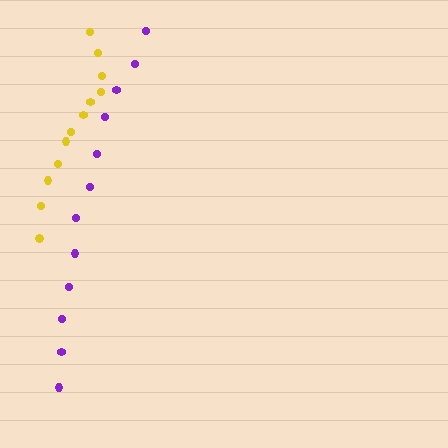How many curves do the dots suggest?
There are 2 distinct paths.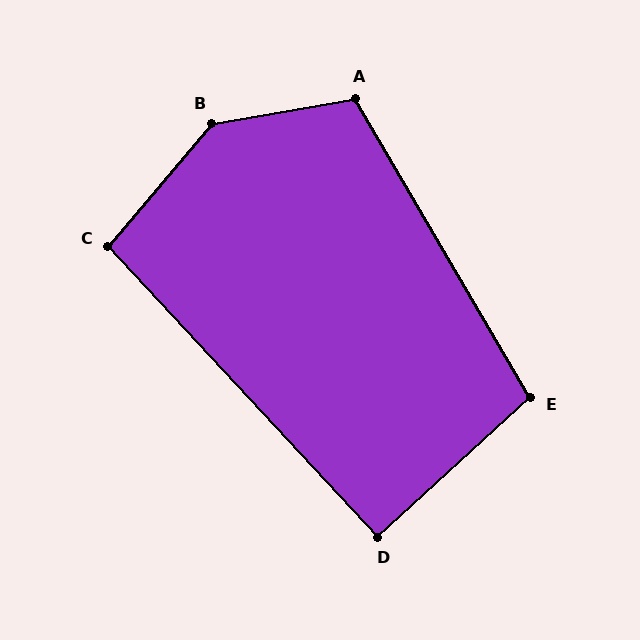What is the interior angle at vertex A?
Approximately 110 degrees (obtuse).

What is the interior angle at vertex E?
Approximately 102 degrees (obtuse).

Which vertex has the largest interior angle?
B, at approximately 140 degrees.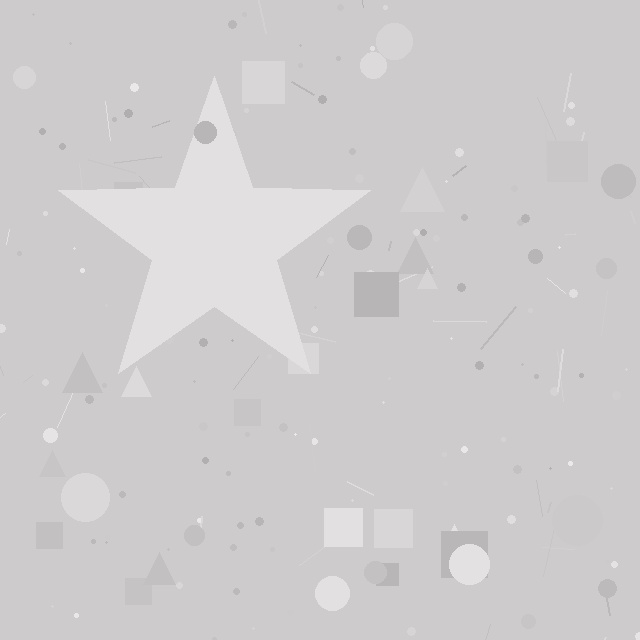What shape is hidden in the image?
A star is hidden in the image.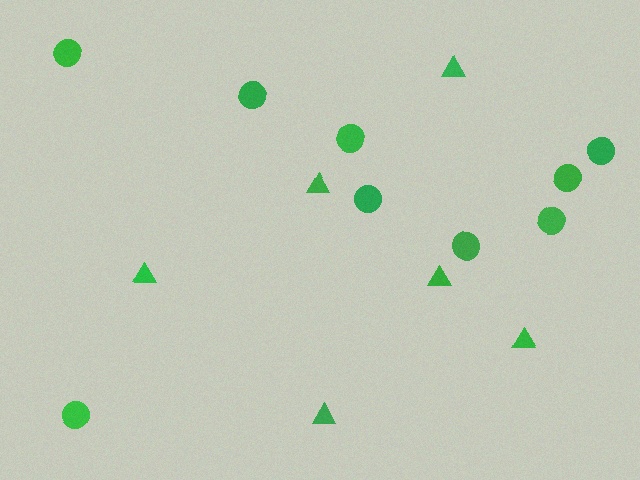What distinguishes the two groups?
There are 2 groups: one group of triangles (6) and one group of circles (9).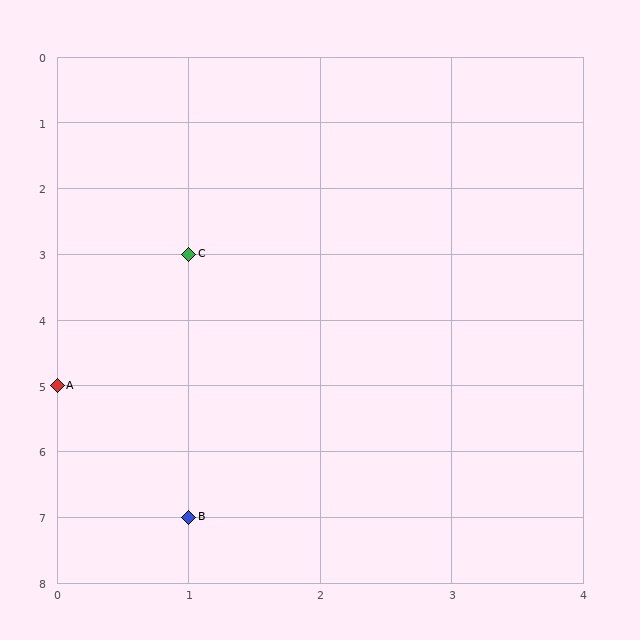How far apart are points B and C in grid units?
Points B and C are 4 rows apart.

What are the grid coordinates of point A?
Point A is at grid coordinates (0, 5).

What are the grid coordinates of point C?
Point C is at grid coordinates (1, 3).